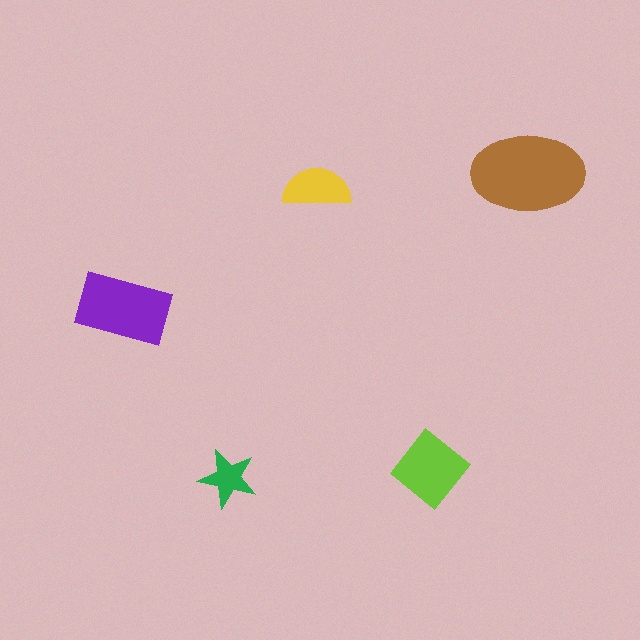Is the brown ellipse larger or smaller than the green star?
Larger.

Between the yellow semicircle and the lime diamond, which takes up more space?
The lime diamond.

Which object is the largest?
The brown ellipse.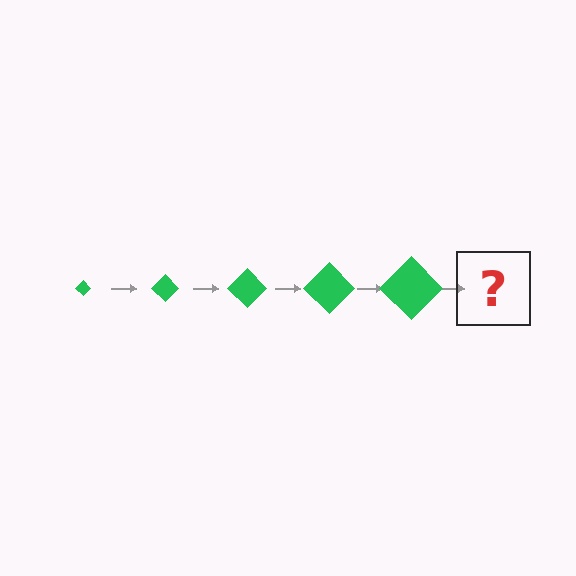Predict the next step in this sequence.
The next step is a green diamond, larger than the previous one.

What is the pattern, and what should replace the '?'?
The pattern is that the diamond gets progressively larger each step. The '?' should be a green diamond, larger than the previous one.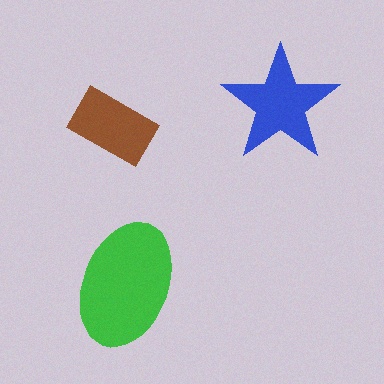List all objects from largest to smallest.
The green ellipse, the blue star, the brown rectangle.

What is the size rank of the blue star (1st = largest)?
2nd.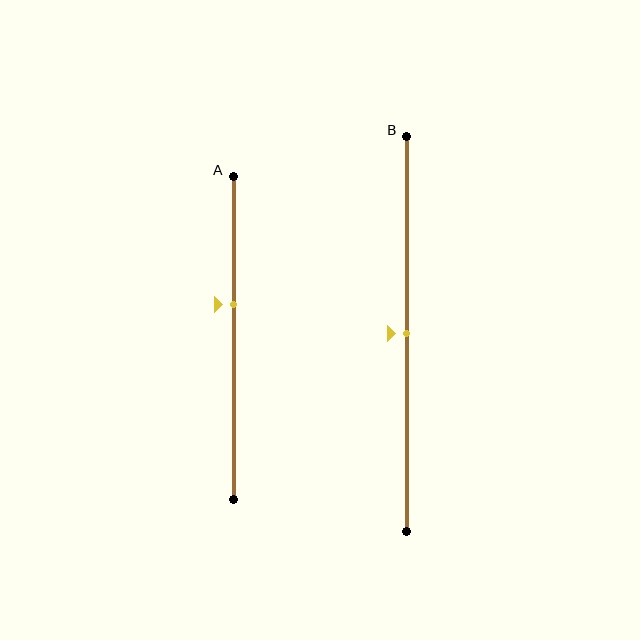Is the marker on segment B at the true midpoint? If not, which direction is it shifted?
Yes, the marker on segment B is at the true midpoint.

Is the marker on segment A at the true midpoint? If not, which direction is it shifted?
No, the marker on segment A is shifted upward by about 10% of the segment length.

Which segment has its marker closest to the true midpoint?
Segment B has its marker closest to the true midpoint.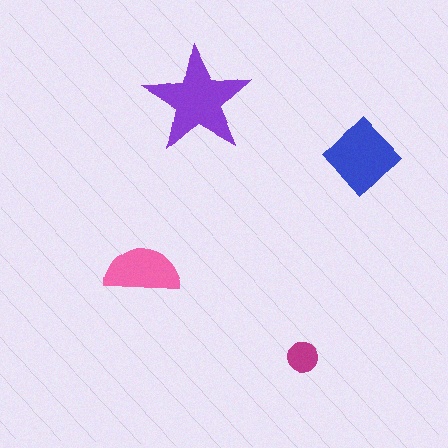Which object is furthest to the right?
The blue diamond is rightmost.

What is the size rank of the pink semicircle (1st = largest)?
3rd.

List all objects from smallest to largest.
The magenta circle, the pink semicircle, the blue diamond, the purple star.